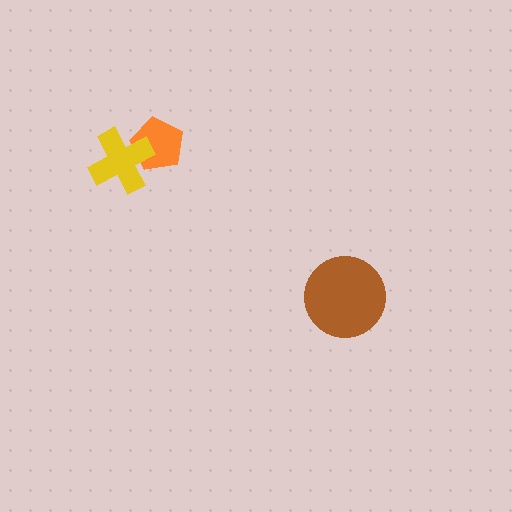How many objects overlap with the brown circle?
0 objects overlap with the brown circle.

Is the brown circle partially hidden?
No, no other shape covers it.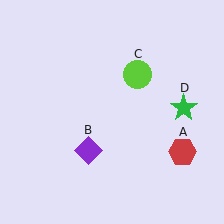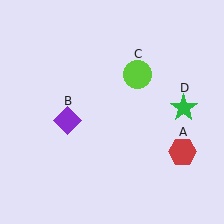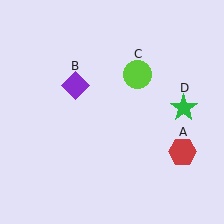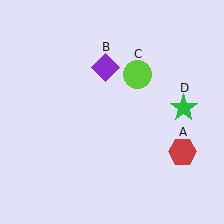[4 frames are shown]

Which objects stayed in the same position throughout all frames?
Red hexagon (object A) and lime circle (object C) and green star (object D) remained stationary.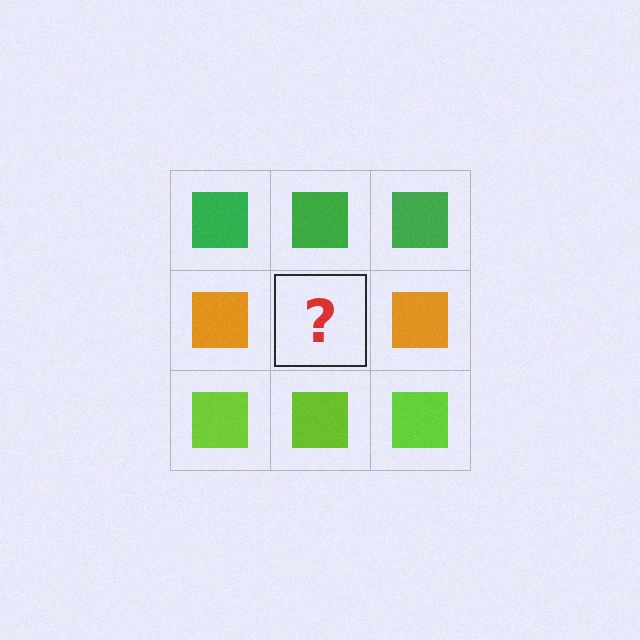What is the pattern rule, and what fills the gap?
The rule is that each row has a consistent color. The gap should be filled with an orange square.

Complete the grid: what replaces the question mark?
The question mark should be replaced with an orange square.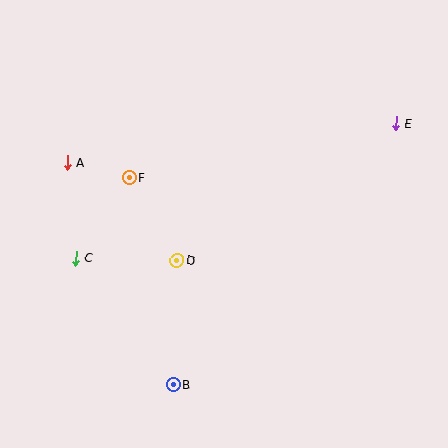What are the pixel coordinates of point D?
Point D is at (177, 261).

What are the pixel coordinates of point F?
Point F is at (129, 178).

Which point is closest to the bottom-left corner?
Point B is closest to the bottom-left corner.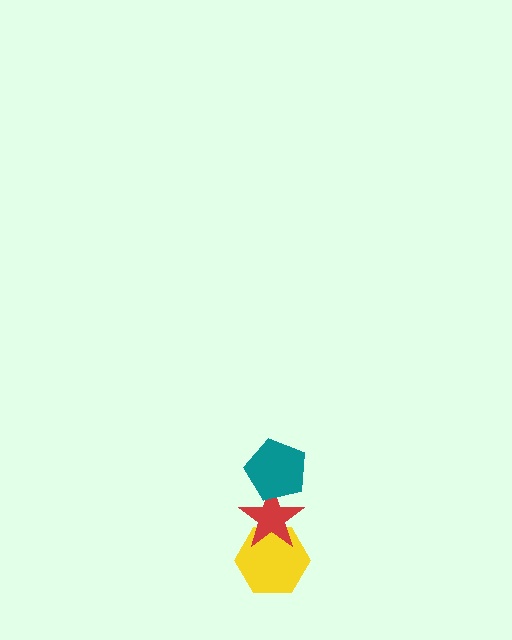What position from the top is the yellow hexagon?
The yellow hexagon is 3rd from the top.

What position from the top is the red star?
The red star is 2nd from the top.